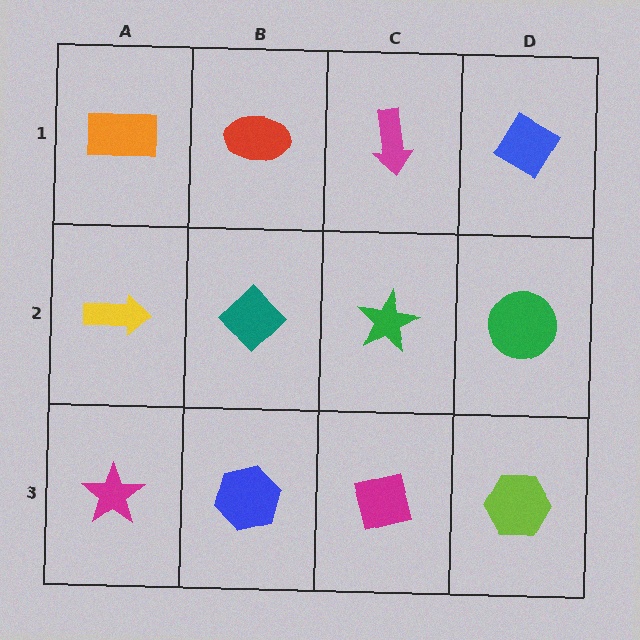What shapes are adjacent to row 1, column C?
A green star (row 2, column C), a red ellipse (row 1, column B), a blue diamond (row 1, column D).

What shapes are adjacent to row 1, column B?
A teal diamond (row 2, column B), an orange rectangle (row 1, column A), a magenta arrow (row 1, column C).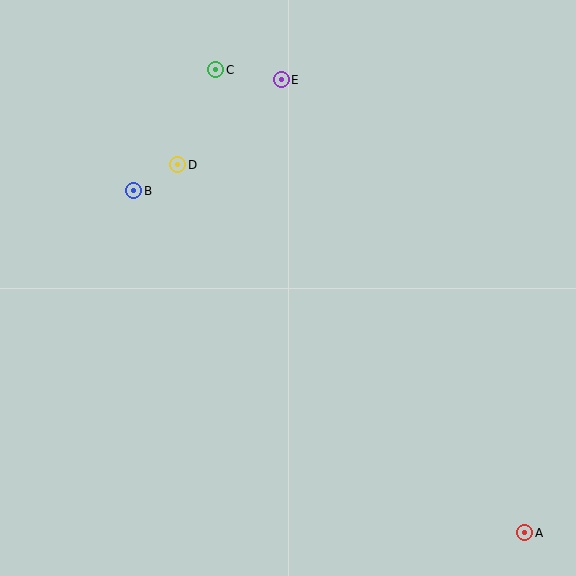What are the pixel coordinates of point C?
Point C is at (216, 70).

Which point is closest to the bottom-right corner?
Point A is closest to the bottom-right corner.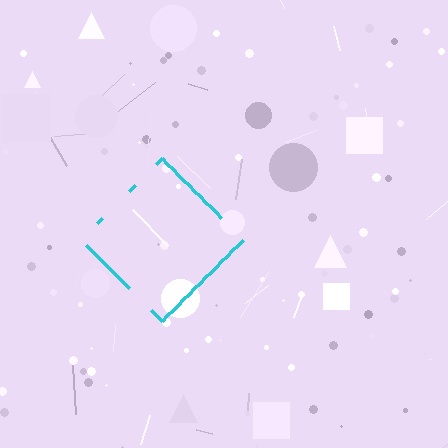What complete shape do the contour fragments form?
The contour fragments form a diamond.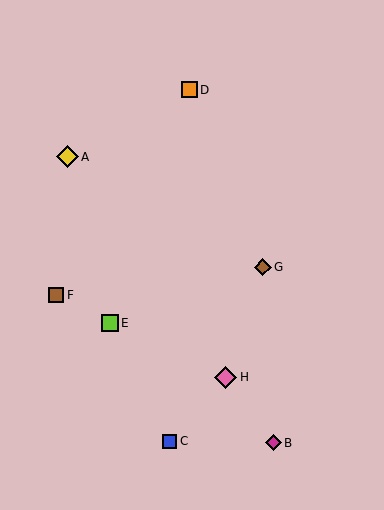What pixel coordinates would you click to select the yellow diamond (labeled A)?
Click at (67, 157) to select the yellow diamond A.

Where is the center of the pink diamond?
The center of the pink diamond is at (226, 377).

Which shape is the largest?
The pink diamond (labeled H) is the largest.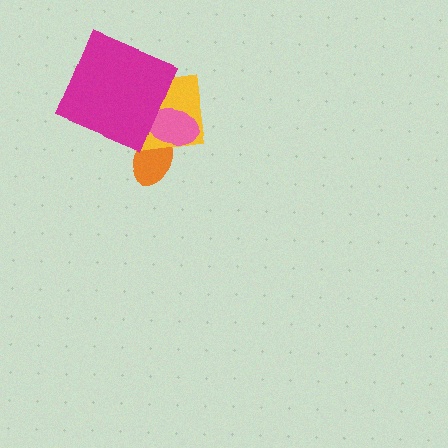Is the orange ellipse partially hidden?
Yes, it is partially covered by another shape.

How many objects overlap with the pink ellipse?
2 objects overlap with the pink ellipse.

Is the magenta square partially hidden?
No, no other shape covers it.